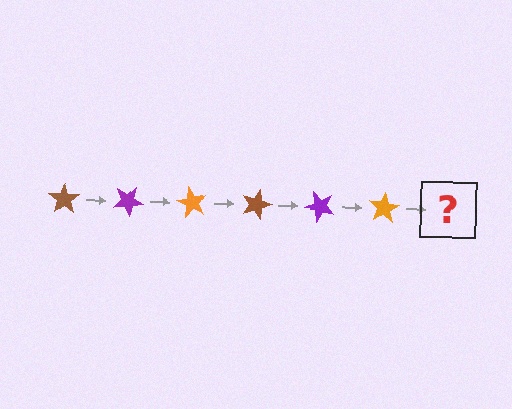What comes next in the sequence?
The next element should be a brown star, rotated 180 degrees from the start.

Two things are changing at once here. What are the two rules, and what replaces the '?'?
The two rules are that it rotates 30 degrees each step and the color cycles through brown, purple, and orange. The '?' should be a brown star, rotated 180 degrees from the start.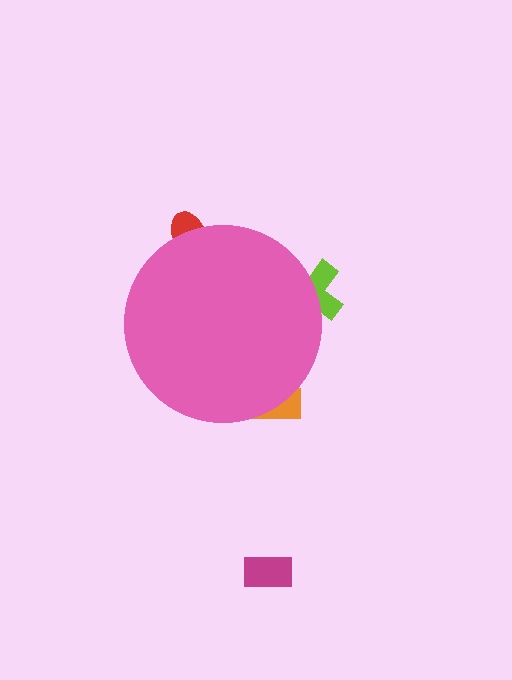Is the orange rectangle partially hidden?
Yes, the orange rectangle is partially hidden behind the pink circle.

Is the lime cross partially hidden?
Yes, the lime cross is partially hidden behind the pink circle.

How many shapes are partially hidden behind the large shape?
3 shapes are partially hidden.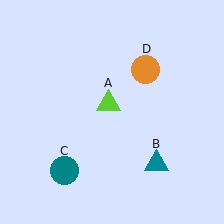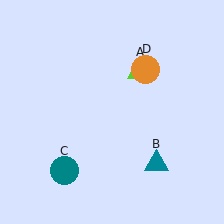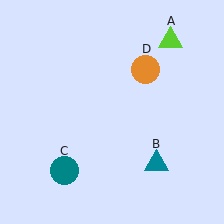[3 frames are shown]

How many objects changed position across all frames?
1 object changed position: lime triangle (object A).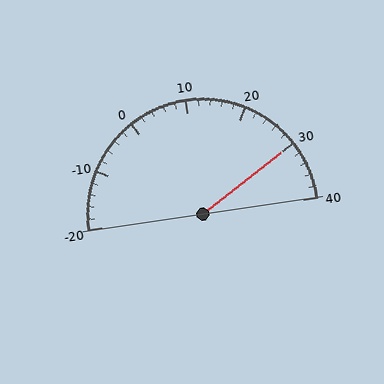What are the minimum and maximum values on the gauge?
The gauge ranges from -20 to 40.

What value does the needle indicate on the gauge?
The needle indicates approximately 30.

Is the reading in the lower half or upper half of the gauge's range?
The reading is in the upper half of the range (-20 to 40).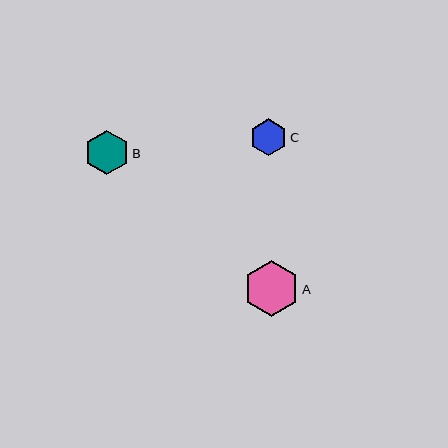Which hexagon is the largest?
Hexagon A is the largest with a size of approximately 55 pixels.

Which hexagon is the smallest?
Hexagon C is the smallest with a size of approximately 37 pixels.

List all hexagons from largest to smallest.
From largest to smallest: A, B, C.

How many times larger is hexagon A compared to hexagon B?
Hexagon A is approximately 1.2 times the size of hexagon B.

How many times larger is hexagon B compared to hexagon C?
Hexagon B is approximately 1.2 times the size of hexagon C.